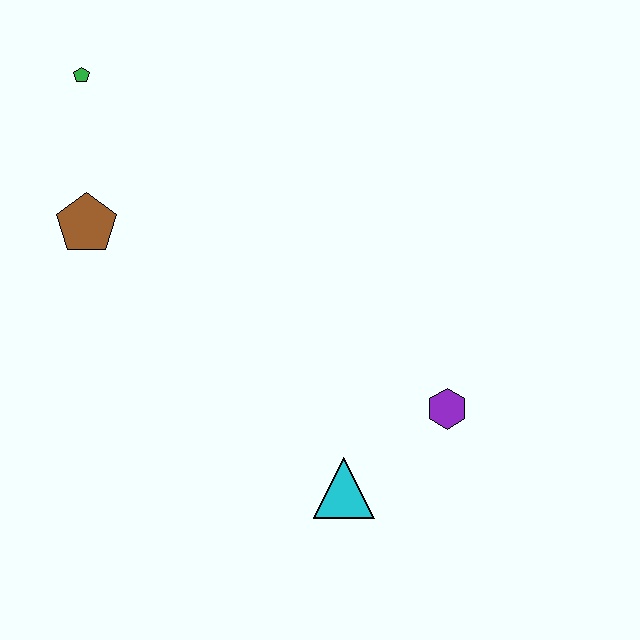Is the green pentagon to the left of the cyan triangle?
Yes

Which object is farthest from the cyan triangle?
The green pentagon is farthest from the cyan triangle.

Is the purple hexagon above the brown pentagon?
No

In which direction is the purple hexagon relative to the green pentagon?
The purple hexagon is to the right of the green pentagon.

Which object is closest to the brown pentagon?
The green pentagon is closest to the brown pentagon.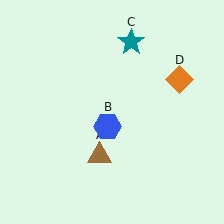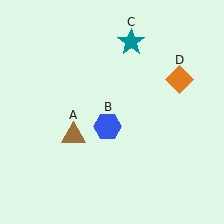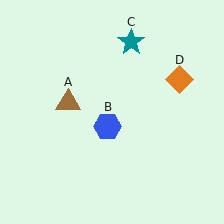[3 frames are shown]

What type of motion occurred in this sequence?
The brown triangle (object A) rotated clockwise around the center of the scene.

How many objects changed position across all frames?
1 object changed position: brown triangle (object A).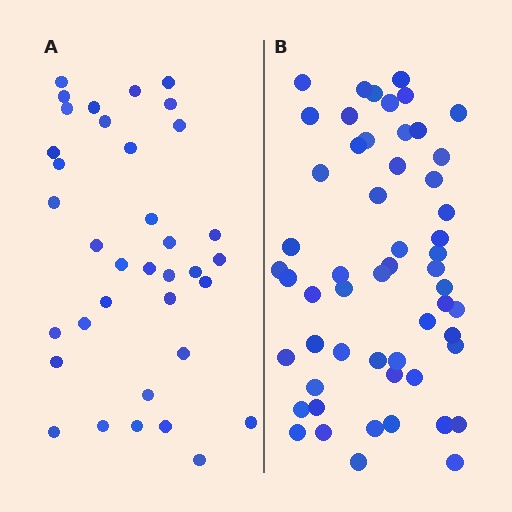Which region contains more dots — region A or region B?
Region B (the right region) has more dots.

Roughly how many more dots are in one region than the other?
Region B has approximately 20 more dots than region A.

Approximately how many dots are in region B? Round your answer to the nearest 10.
About 60 dots. (The exact count is 55, which rounds to 60.)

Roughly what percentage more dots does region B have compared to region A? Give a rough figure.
About 55% more.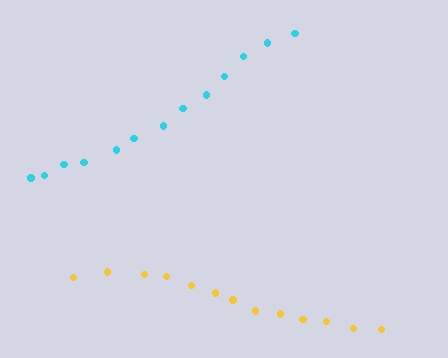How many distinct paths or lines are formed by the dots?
There are 2 distinct paths.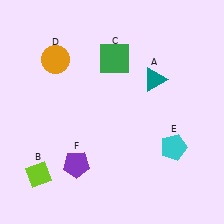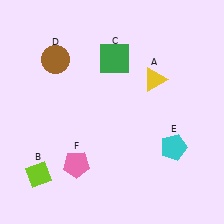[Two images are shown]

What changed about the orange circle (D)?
In Image 1, D is orange. In Image 2, it changed to brown.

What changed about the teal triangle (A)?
In Image 1, A is teal. In Image 2, it changed to yellow.